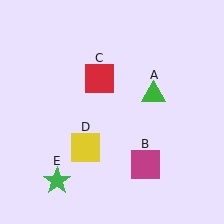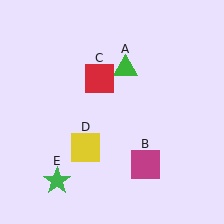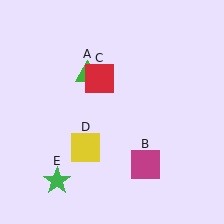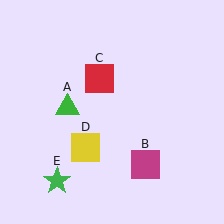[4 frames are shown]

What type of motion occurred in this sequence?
The green triangle (object A) rotated counterclockwise around the center of the scene.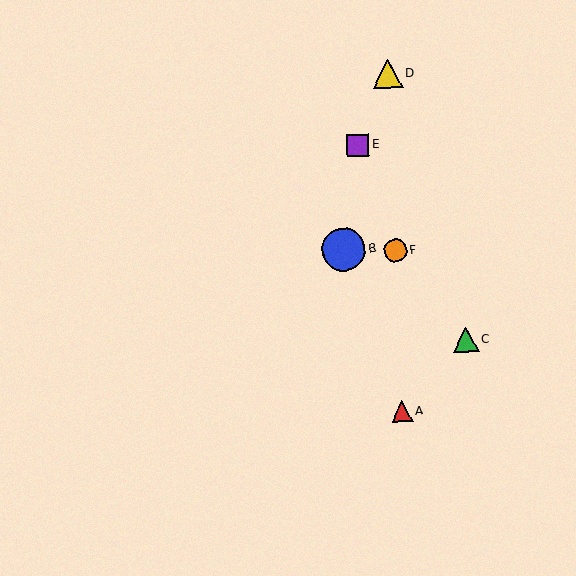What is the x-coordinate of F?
Object F is at x≈395.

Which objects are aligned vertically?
Objects A, D, F are aligned vertically.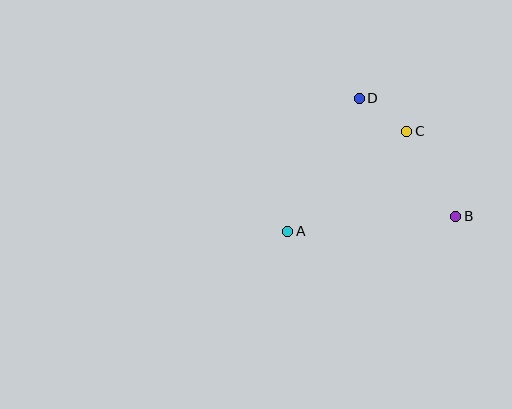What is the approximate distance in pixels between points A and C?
The distance between A and C is approximately 156 pixels.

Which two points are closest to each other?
Points C and D are closest to each other.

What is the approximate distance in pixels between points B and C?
The distance between B and C is approximately 98 pixels.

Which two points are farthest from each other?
Points A and B are farthest from each other.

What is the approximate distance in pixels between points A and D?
The distance between A and D is approximately 151 pixels.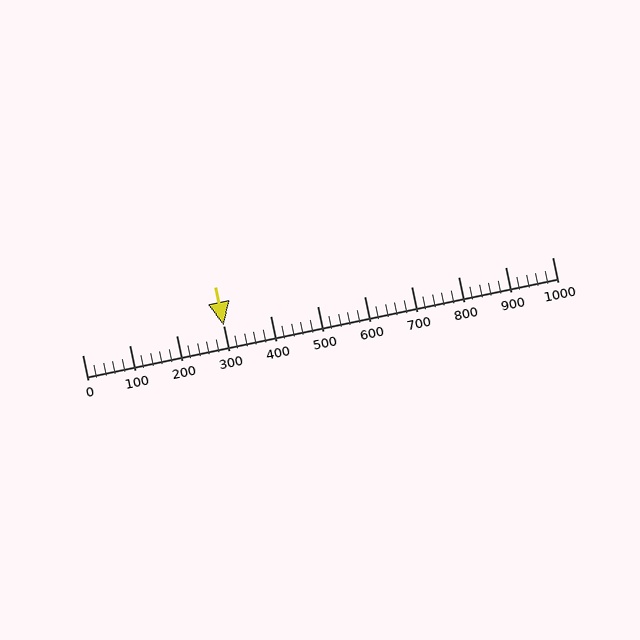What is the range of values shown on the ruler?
The ruler shows values from 0 to 1000.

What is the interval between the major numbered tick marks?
The major tick marks are spaced 100 units apart.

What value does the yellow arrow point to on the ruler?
The yellow arrow points to approximately 300.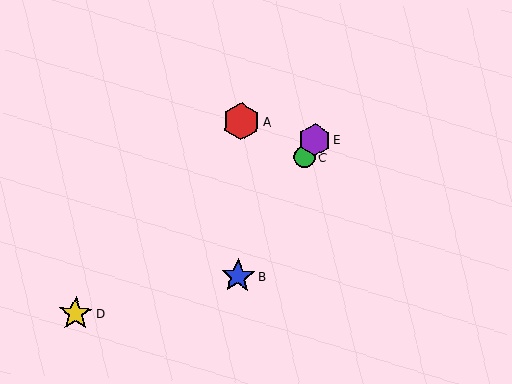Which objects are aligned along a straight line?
Objects B, C, E are aligned along a straight line.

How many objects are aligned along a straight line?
3 objects (B, C, E) are aligned along a straight line.